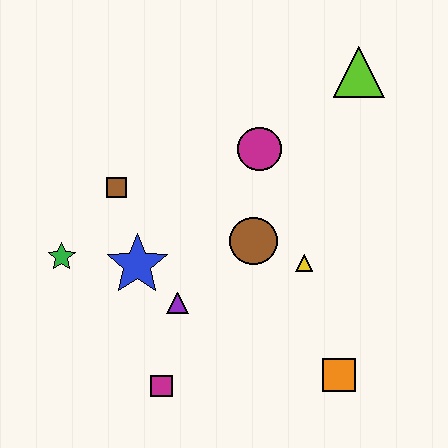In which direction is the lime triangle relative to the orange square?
The lime triangle is above the orange square.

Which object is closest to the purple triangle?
The blue star is closest to the purple triangle.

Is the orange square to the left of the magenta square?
No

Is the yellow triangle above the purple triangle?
Yes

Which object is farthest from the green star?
The lime triangle is farthest from the green star.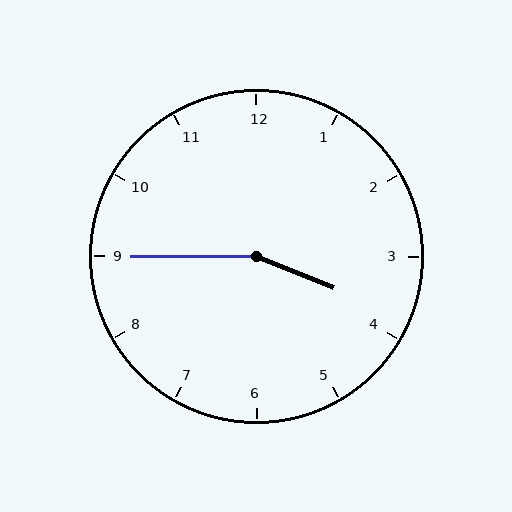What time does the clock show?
3:45.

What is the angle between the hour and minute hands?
Approximately 158 degrees.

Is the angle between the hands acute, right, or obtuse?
It is obtuse.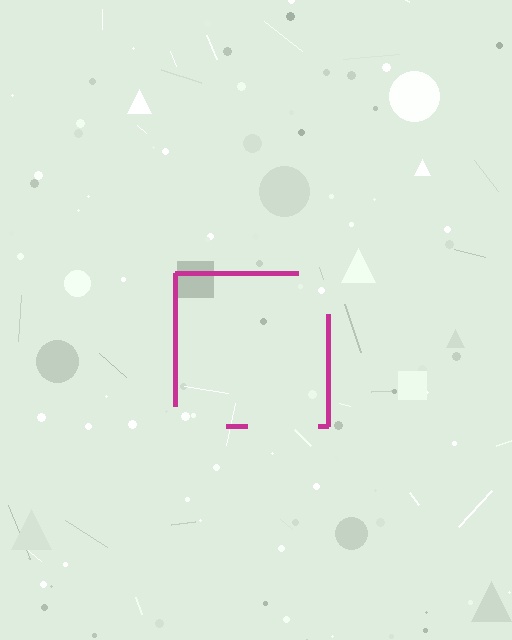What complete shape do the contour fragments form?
The contour fragments form a square.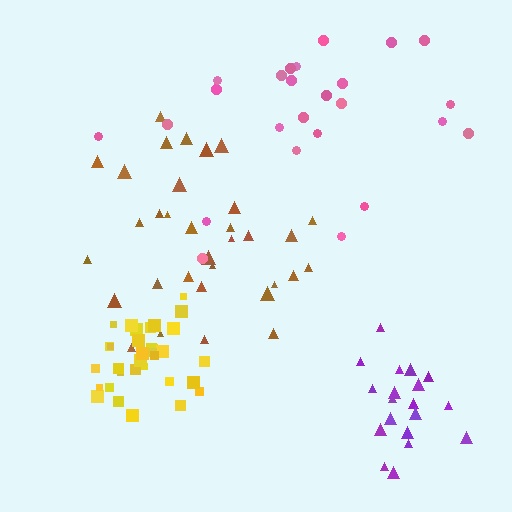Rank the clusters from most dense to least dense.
yellow, purple, brown, pink.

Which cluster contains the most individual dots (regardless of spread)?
Yellow (34).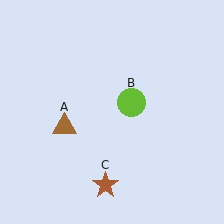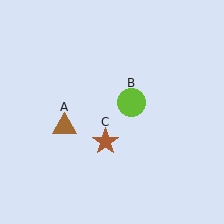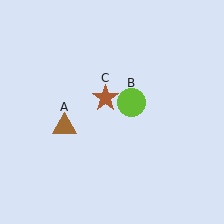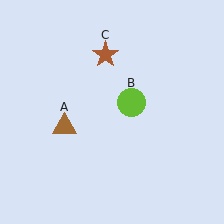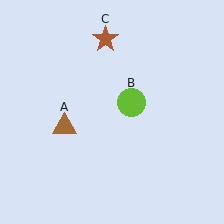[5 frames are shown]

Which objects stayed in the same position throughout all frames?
Brown triangle (object A) and lime circle (object B) remained stationary.